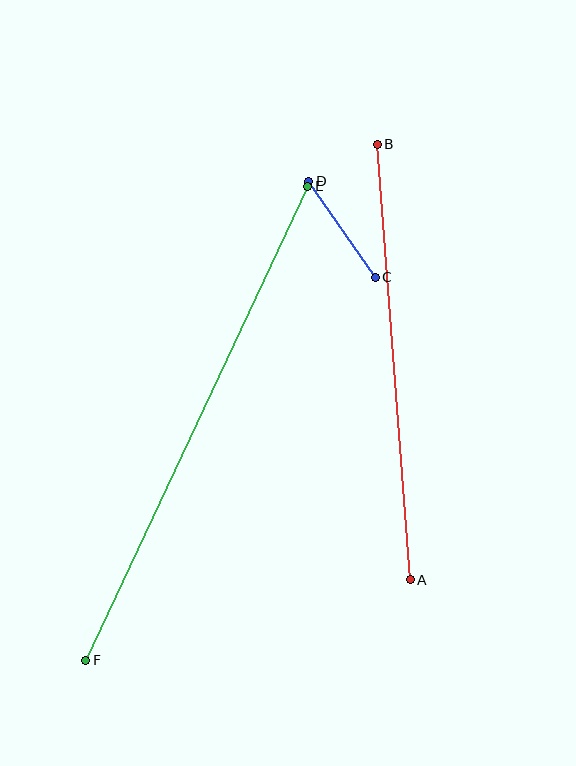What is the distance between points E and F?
The distance is approximately 523 pixels.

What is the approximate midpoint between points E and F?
The midpoint is at approximately (197, 423) pixels.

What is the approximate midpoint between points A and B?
The midpoint is at approximately (394, 362) pixels.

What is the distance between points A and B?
The distance is approximately 437 pixels.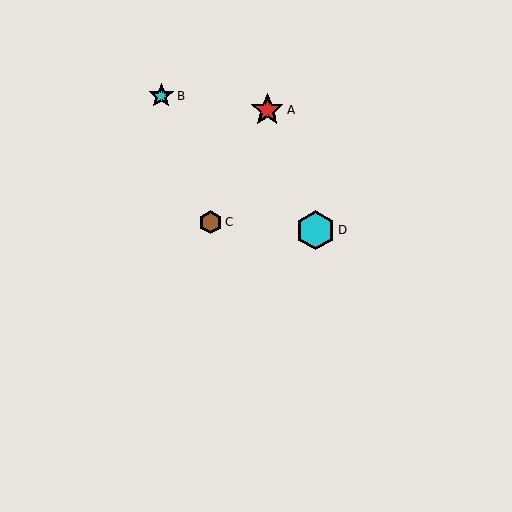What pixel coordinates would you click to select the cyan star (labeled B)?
Click at (161, 96) to select the cyan star B.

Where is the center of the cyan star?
The center of the cyan star is at (161, 96).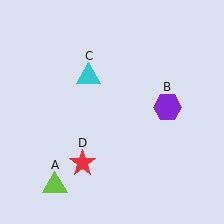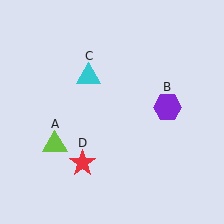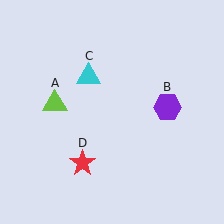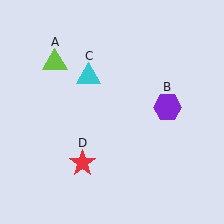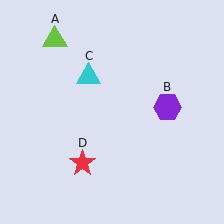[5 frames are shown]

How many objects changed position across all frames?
1 object changed position: lime triangle (object A).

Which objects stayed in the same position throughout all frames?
Purple hexagon (object B) and cyan triangle (object C) and red star (object D) remained stationary.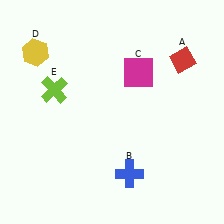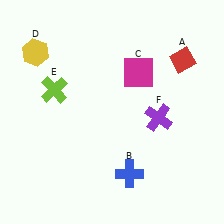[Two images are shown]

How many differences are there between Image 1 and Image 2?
There is 1 difference between the two images.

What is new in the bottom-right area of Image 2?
A purple cross (F) was added in the bottom-right area of Image 2.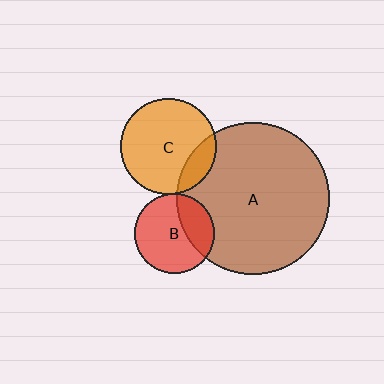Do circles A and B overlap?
Yes.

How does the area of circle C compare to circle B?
Approximately 1.5 times.